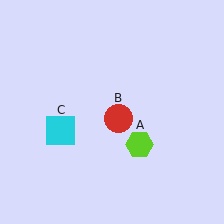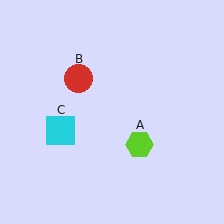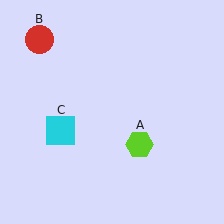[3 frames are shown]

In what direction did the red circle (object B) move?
The red circle (object B) moved up and to the left.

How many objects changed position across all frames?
1 object changed position: red circle (object B).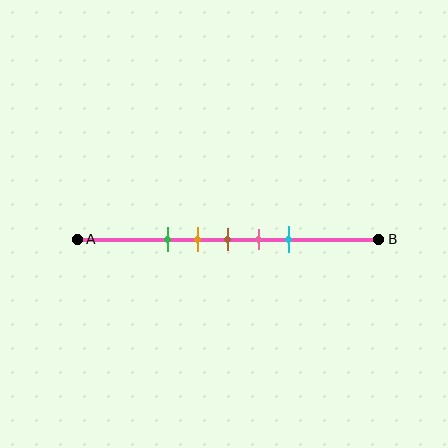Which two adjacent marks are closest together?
The orange and brown marks are the closest adjacent pair.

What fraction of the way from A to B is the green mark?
The green mark is approximately 30% (0.3) of the way from A to B.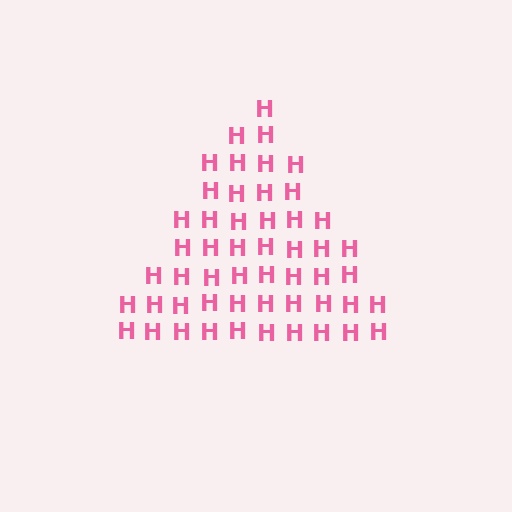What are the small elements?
The small elements are letter H's.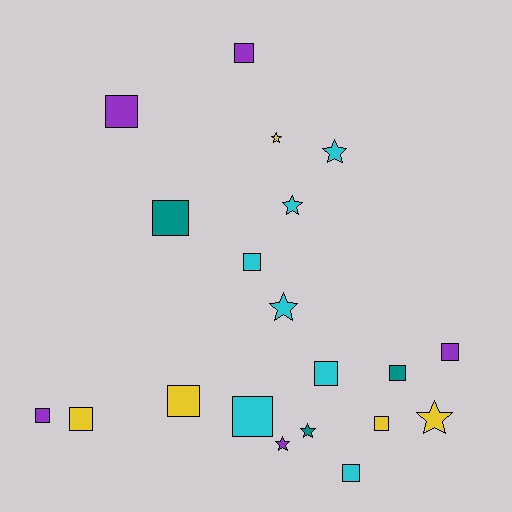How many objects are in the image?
There are 20 objects.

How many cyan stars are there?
There are 3 cyan stars.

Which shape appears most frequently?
Square, with 13 objects.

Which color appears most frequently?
Cyan, with 7 objects.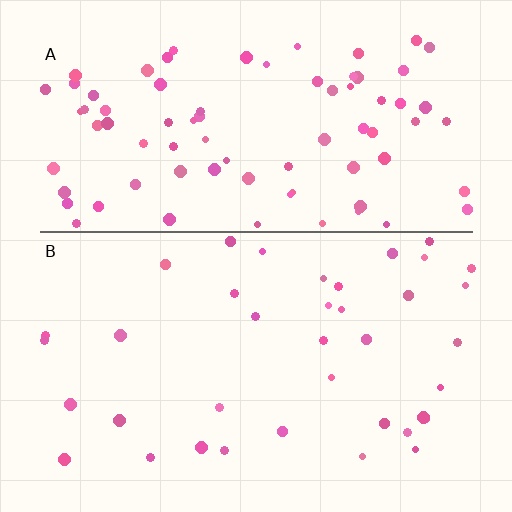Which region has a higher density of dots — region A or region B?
A (the top).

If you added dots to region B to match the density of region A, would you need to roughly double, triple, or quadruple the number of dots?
Approximately double.